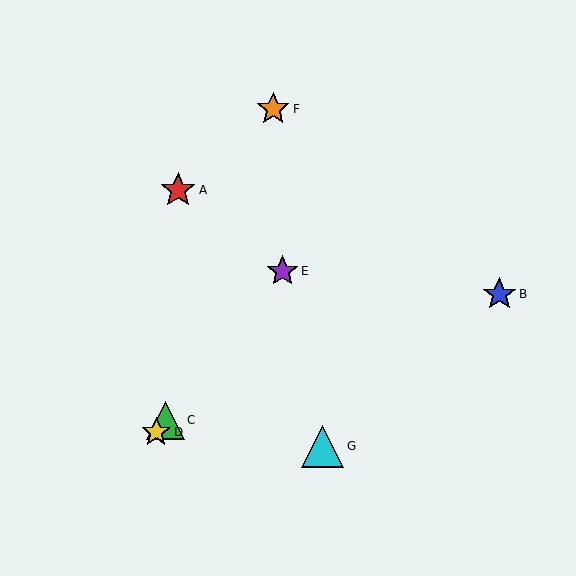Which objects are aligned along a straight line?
Objects C, D, E are aligned along a straight line.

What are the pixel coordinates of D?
Object D is at (156, 432).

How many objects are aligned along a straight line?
3 objects (C, D, E) are aligned along a straight line.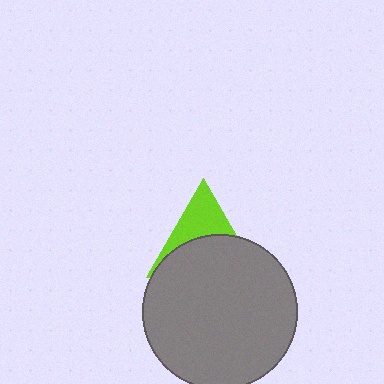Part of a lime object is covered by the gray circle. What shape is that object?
It is a triangle.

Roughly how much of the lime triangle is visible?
A small part of it is visible (roughly 41%).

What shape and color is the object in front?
The object in front is a gray circle.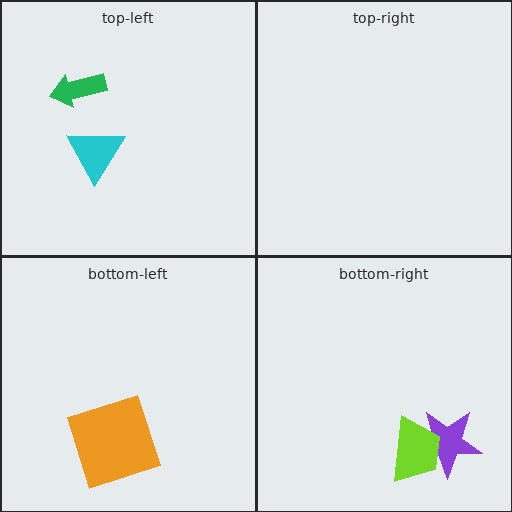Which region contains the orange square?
The bottom-left region.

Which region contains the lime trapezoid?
The bottom-right region.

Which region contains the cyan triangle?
The top-left region.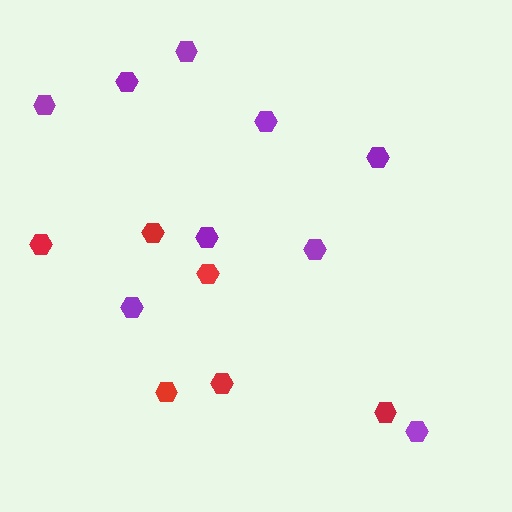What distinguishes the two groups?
There are 2 groups: one group of red hexagons (6) and one group of purple hexagons (9).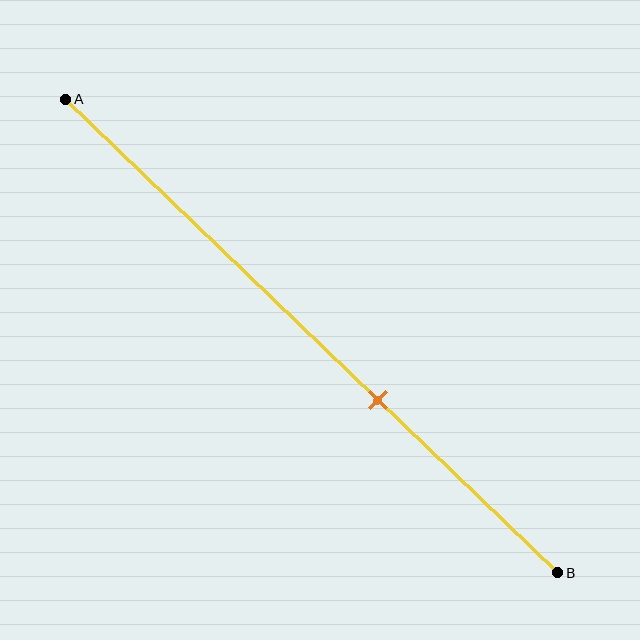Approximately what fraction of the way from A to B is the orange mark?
The orange mark is approximately 65% of the way from A to B.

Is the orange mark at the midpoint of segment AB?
No, the mark is at about 65% from A, not at the 50% midpoint.